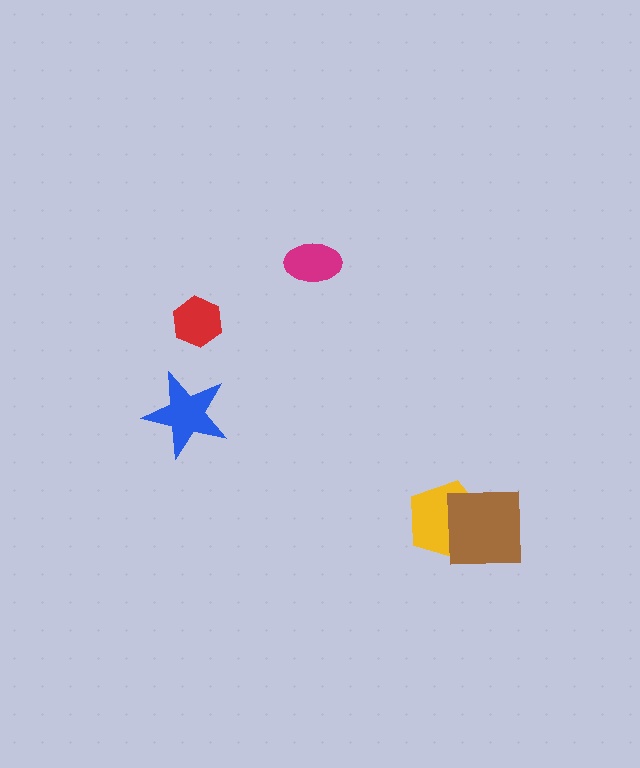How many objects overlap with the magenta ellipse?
0 objects overlap with the magenta ellipse.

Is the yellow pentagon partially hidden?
Yes, it is partially covered by another shape.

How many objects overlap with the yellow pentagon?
1 object overlaps with the yellow pentagon.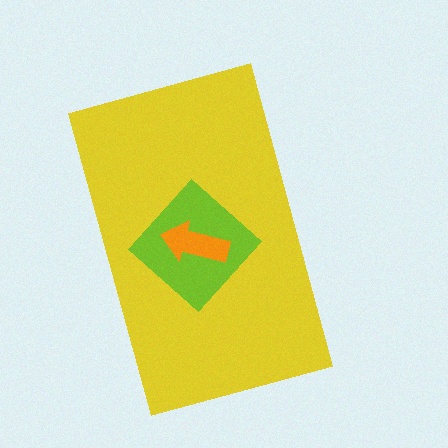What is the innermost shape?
The orange arrow.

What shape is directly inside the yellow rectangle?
The lime diamond.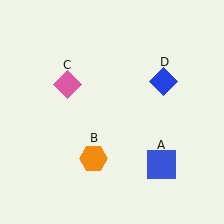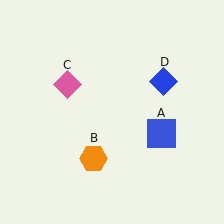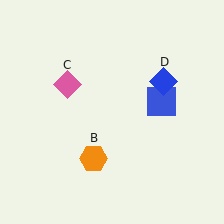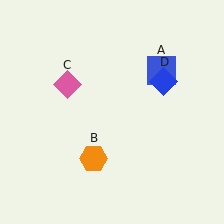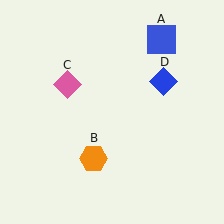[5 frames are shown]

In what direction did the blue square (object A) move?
The blue square (object A) moved up.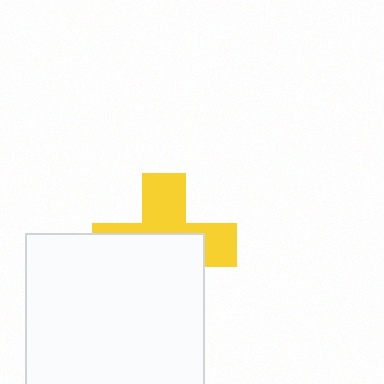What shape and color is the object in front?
The object in front is a white square.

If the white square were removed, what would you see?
You would see the complete yellow cross.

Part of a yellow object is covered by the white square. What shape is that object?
It is a cross.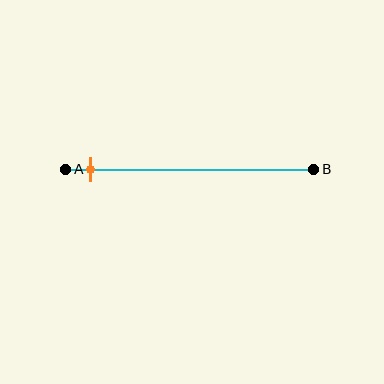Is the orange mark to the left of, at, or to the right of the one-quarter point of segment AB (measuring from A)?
The orange mark is to the left of the one-quarter point of segment AB.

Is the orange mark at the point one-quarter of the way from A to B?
No, the mark is at about 10% from A, not at the 25% one-quarter point.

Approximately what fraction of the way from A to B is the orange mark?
The orange mark is approximately 10% of the way from A to B.